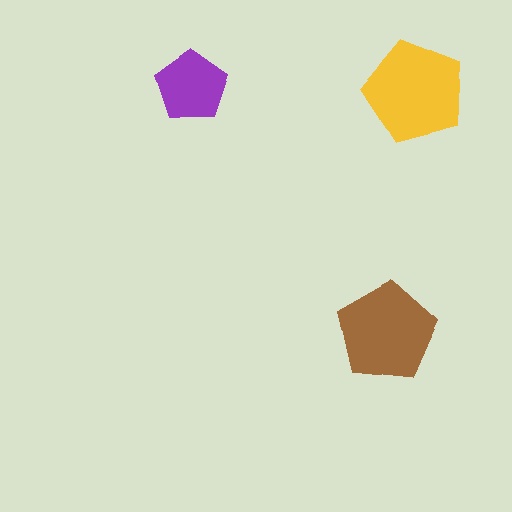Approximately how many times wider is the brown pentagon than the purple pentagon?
About 1.5 times wider.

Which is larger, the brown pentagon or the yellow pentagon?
The yellow one.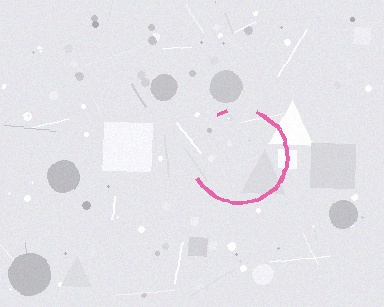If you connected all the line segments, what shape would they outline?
They would outline a circle.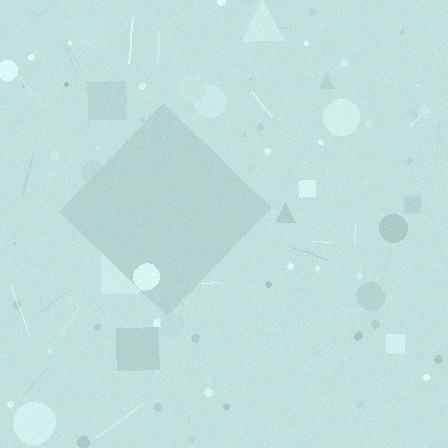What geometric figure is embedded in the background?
A diamond is embedded in the background.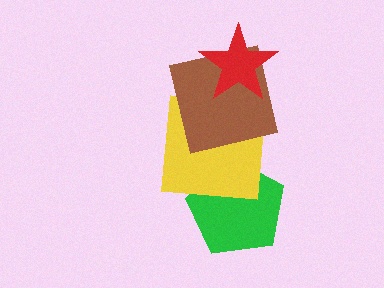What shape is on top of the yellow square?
The brown square is on top of the yellow square.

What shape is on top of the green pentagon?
The yellow square is on top of the green pentagon.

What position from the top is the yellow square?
The yellow square is 3rd from the top.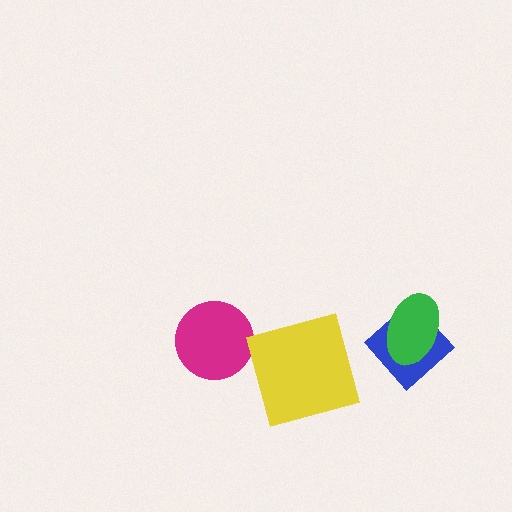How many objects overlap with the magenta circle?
0 objects overlap with the magenta circle.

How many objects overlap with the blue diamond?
1 object overlaps with the blue diamond.